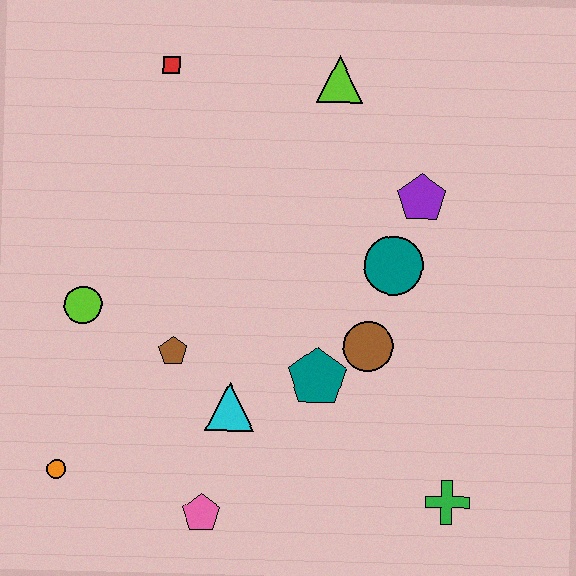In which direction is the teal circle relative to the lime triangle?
The teal circle is below the lime triangle.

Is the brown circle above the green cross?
Yes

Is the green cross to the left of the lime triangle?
No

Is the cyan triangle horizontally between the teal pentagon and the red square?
Yes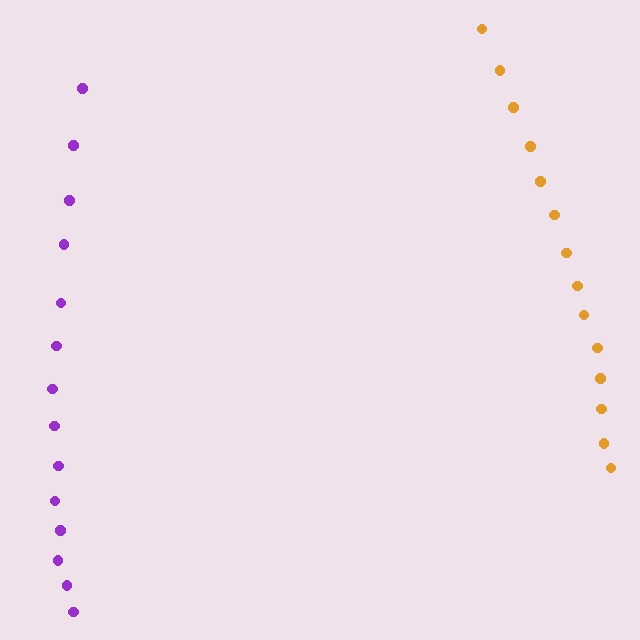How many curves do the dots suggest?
There are 2 distinct paths.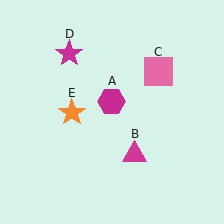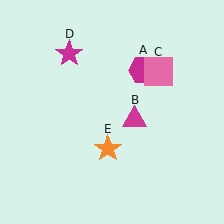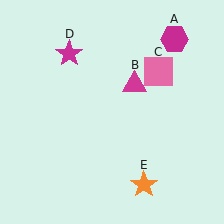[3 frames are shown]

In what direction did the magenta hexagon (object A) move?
The magenta hexagon (object A) moved up and to the right.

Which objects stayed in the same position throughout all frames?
Pink square (object C) and magenta star (object D) remained stationary.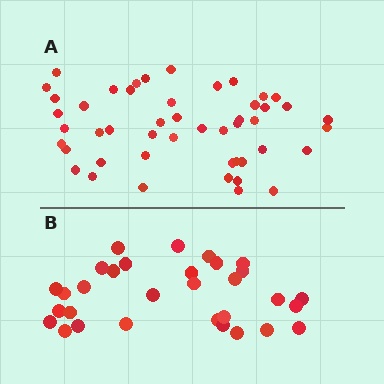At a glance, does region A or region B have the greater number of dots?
Region A (the top region) has more dots.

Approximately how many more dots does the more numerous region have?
Region A has approximately 15 more dots than region B.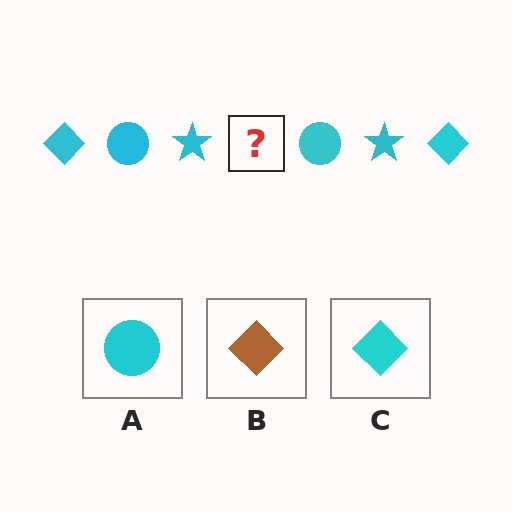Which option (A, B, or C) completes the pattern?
C.